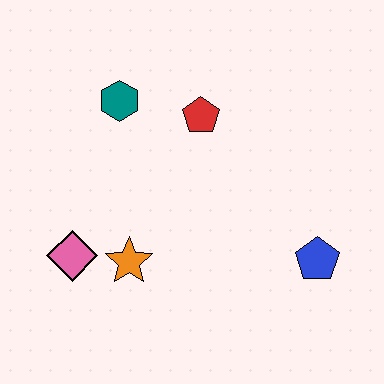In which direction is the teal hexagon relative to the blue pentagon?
The teal hexagon is to the left of the blue pentagon.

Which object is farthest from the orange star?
The blue pentagon is farthest from the orange star.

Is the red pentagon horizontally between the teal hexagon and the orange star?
No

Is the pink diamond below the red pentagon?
Yes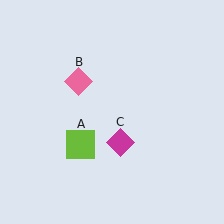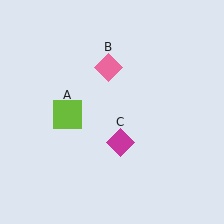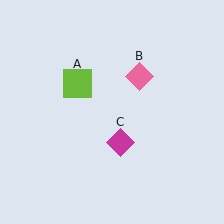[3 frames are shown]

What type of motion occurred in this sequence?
The lime square (object A), pink diamond (object B) rotated clockwise around the center of the scene.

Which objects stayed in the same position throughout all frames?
Magenta diamond (object C) remained stationary.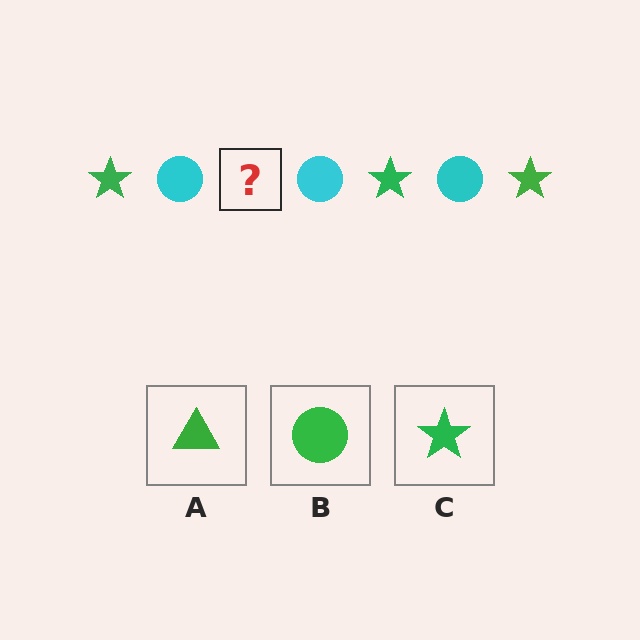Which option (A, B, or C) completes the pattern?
C.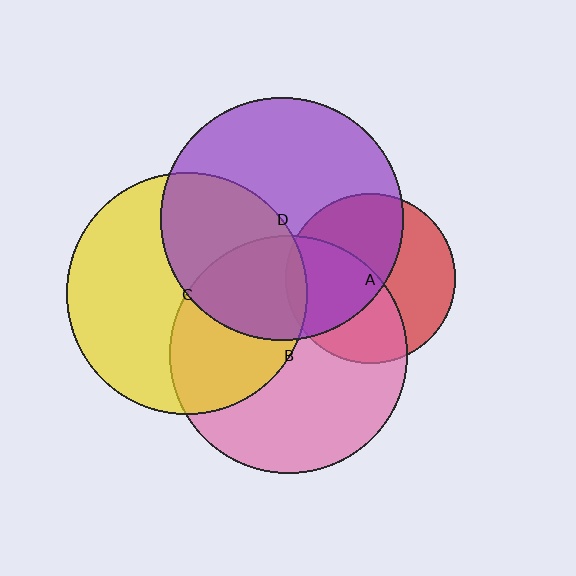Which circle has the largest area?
Circle D (purple).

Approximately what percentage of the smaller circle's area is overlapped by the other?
Approximately 35%.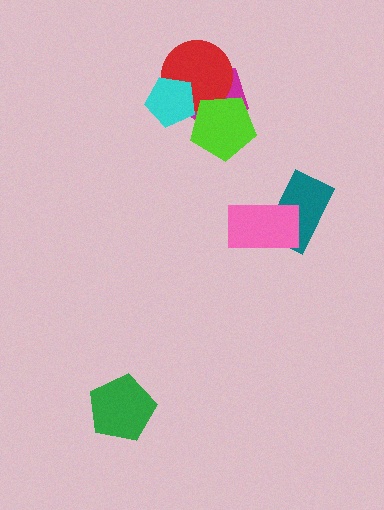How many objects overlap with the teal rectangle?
1 object overlaps with the teal rectangle.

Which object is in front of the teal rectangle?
The pink rectangle is in front of the teal rectangle.